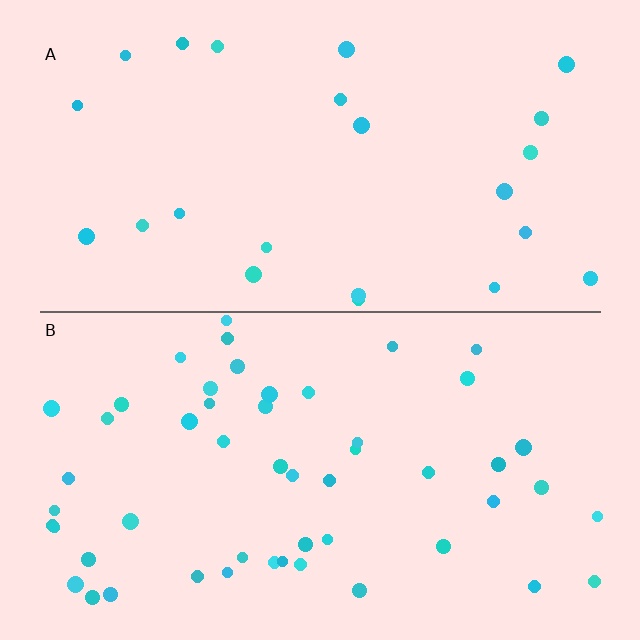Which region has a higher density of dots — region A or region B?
B (the bottom).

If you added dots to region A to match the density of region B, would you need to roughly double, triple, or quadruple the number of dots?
Approximately double.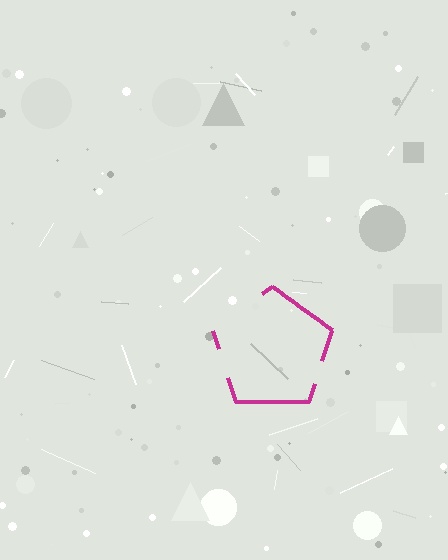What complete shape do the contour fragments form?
The contour fragments form a pentagon.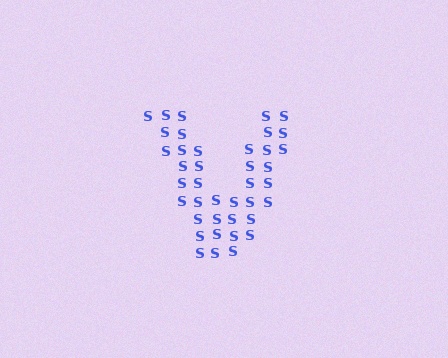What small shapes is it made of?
It is made of small letter S's.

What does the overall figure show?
The overall figure shows the letter V.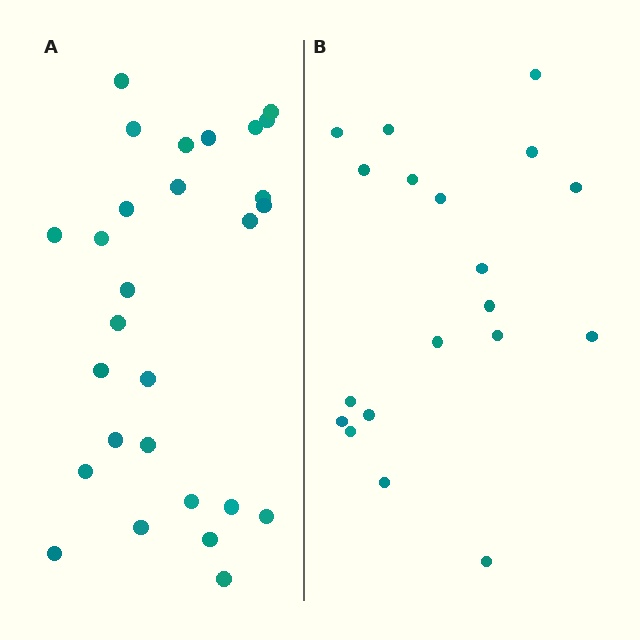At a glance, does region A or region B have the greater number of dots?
Region A (the left region) has more dots.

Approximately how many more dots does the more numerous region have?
Region A has roughly 8 or so more dots than region B.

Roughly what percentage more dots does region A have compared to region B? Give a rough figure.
About 45% more.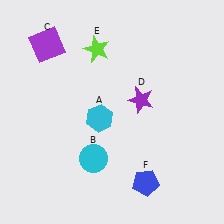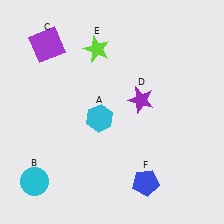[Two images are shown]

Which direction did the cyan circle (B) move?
The cyan circle (B) moved left.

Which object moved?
The cyan circle (B) moved left.